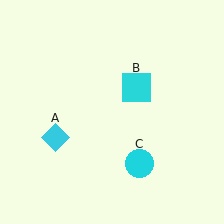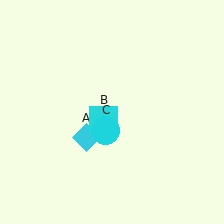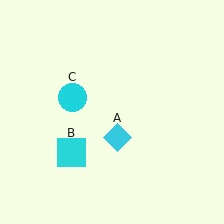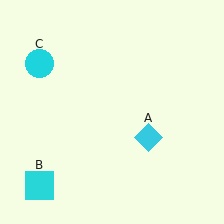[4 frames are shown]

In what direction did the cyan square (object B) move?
The cyan square (object B) moved down and to the left.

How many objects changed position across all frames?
3 objects changed position: cyan diamond (object A), cyan square (object B), cyan circle (object C).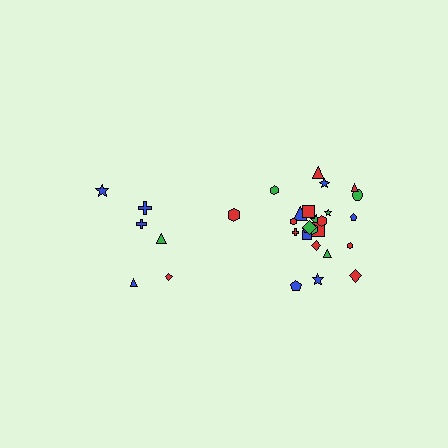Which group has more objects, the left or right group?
The right group.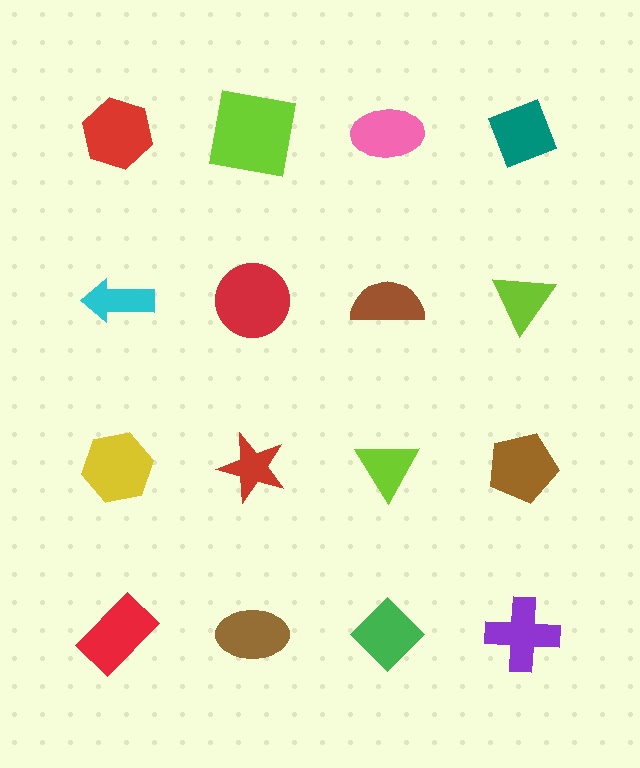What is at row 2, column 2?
A red circle.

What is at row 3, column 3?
A lime triangle.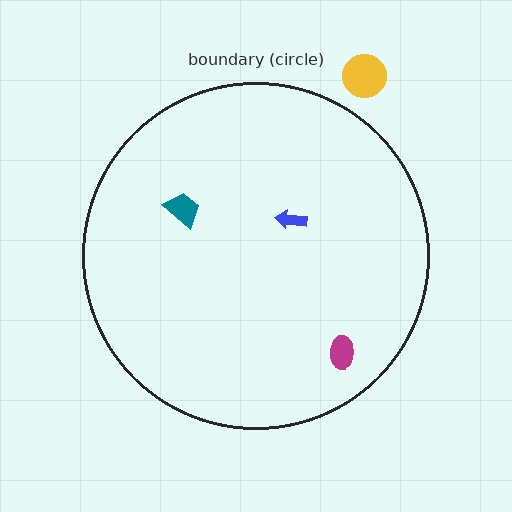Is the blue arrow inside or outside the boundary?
Inside.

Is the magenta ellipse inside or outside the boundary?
Inside.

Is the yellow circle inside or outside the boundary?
Outside.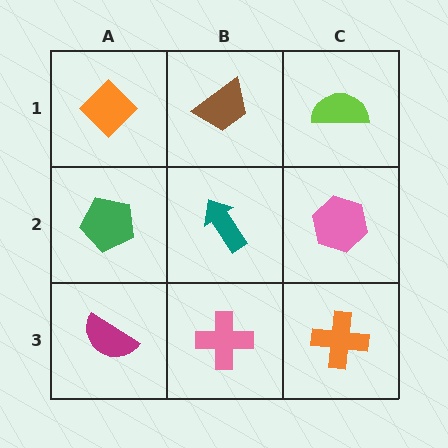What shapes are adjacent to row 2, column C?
A lime semicircle (row 1, column C), an orange cross (row 3, column C), a teal arrow (row 2, column B).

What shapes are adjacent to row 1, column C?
A pink hexagon (row 2, column C), a brown trapezoid (row 1, column B).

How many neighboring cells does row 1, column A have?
2.